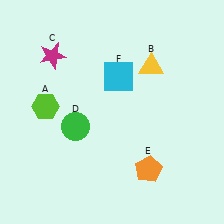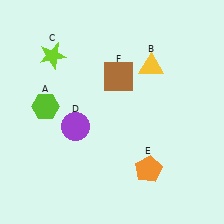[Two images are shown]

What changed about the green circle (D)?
In Image 1, D is green. In Image 2, it changed to purple.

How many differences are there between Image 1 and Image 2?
There are 3 differences between the two images.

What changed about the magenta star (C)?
In Image 1, C is magenta. In Image 2, it changed to lime.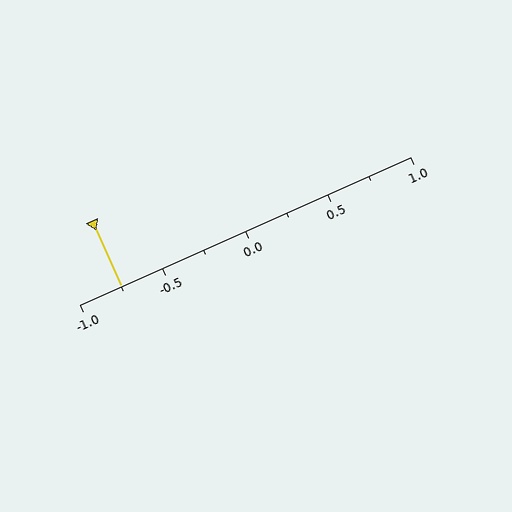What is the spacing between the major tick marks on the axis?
The major ticks are spaced 0.5 apart.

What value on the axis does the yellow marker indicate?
The marker indicates approximately -0.75.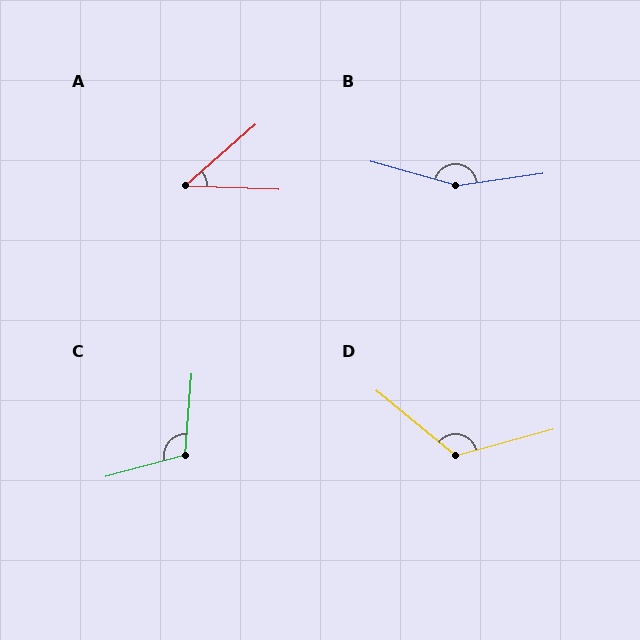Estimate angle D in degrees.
Approximately 125 degrees.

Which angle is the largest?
B, at approximately 156 degrees.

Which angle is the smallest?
A, at approximately 43 degrees.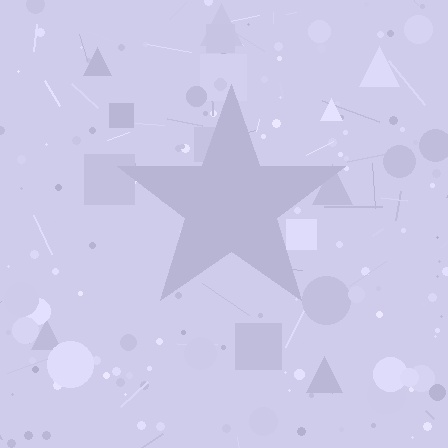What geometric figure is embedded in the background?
A star is embedded in the background.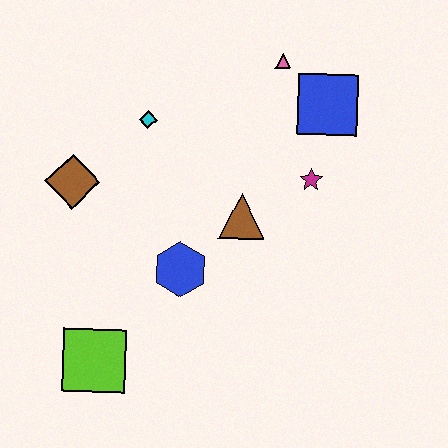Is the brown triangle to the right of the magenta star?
No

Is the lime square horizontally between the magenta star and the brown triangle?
No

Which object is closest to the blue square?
The pink triangle is closest to the blue square.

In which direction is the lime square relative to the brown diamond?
The lime square is below the brown diamond.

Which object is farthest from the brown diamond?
The blue square is farthest from the brown diamond.